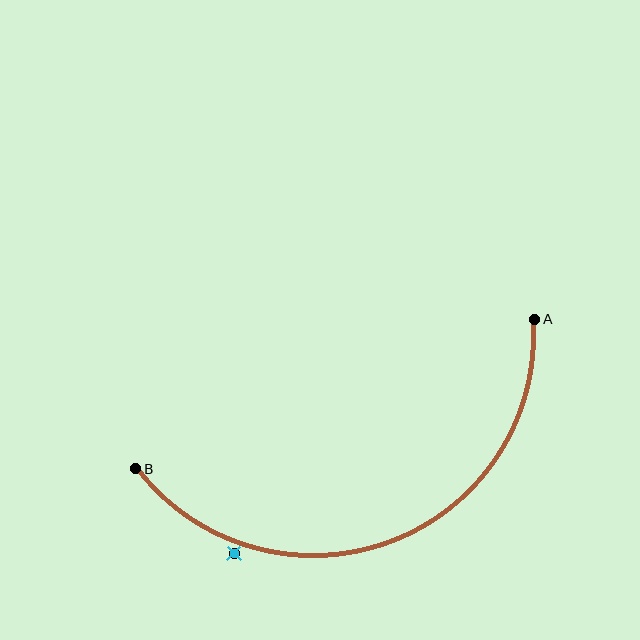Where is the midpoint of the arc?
The arc midpoint is the point on the curve farthest from the straight line joining A and B. It sits below that line.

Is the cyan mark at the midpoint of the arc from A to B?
No — the cyan mark does not lie on the arc at all. It sits slightly outside the curve.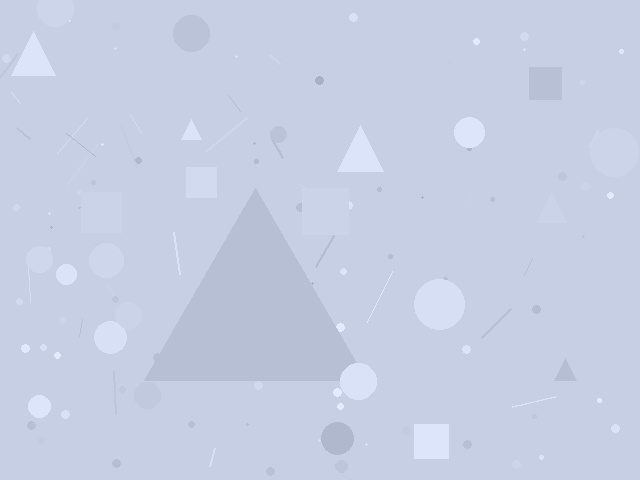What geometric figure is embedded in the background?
A triangle is embedded in the background.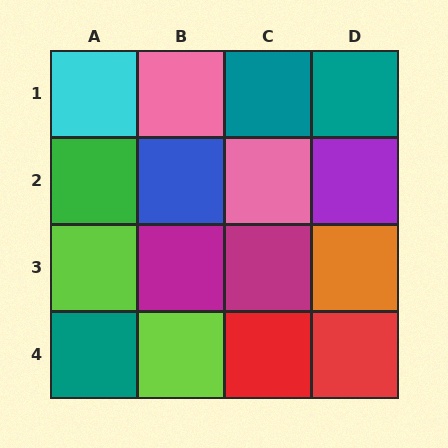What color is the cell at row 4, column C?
Red.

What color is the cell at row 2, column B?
Blue.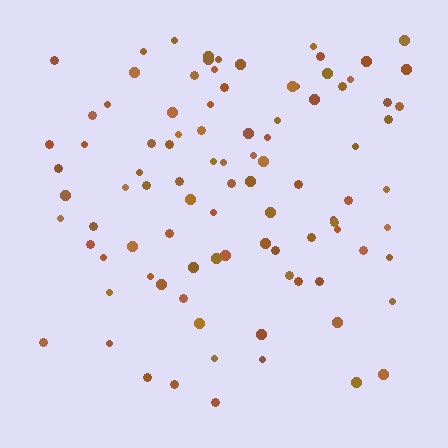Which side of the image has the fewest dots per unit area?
The bottom.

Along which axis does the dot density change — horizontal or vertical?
Vertical.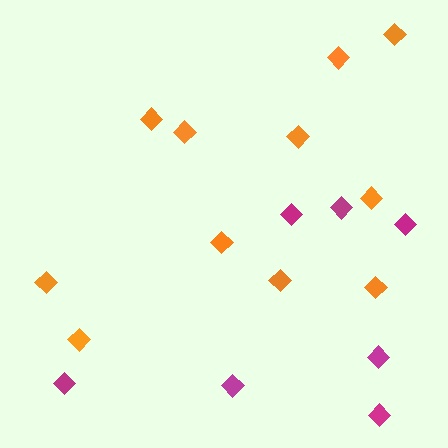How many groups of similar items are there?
There are 2 groups: one group of magenta diamonds (7) and one group of orange diamonds (11).